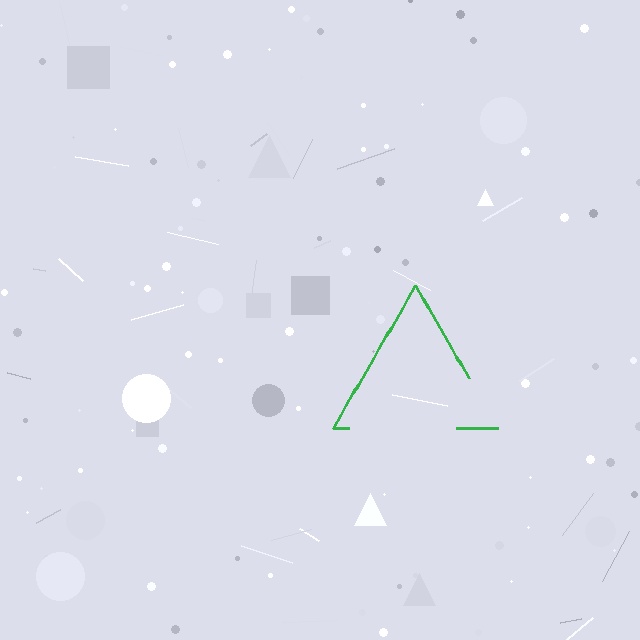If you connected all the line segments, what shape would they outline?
They would outline a triangle.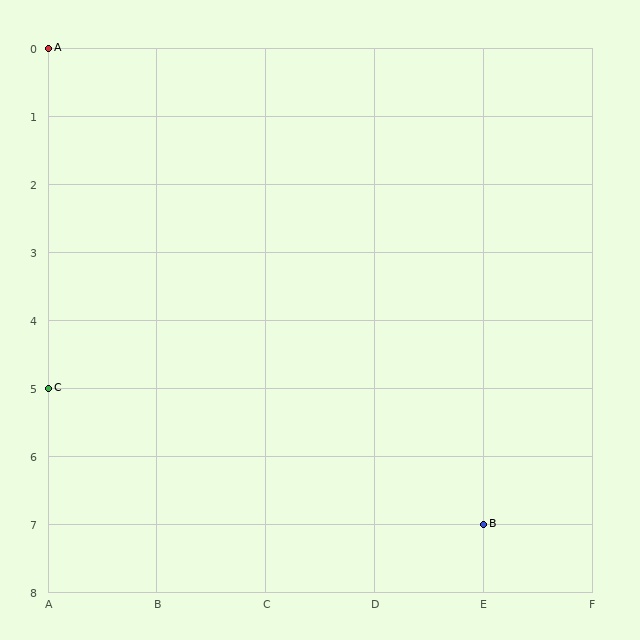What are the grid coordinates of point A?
Point A is at grid coordinates (A, 0).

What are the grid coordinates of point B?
Point B is at grid coordinates (E, 7).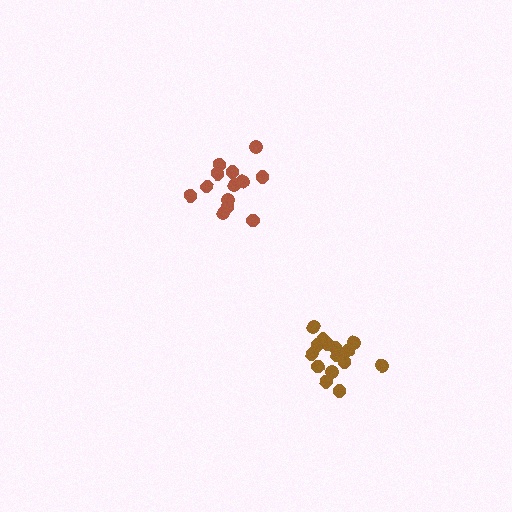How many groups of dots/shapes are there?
There are 2 groups.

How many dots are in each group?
Group 1: 13 dots, Group 2: 16 dots (29 total).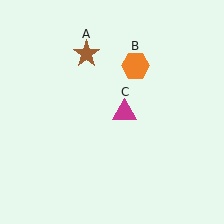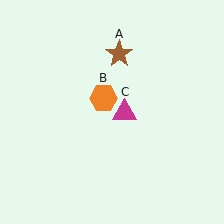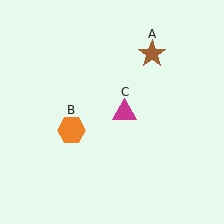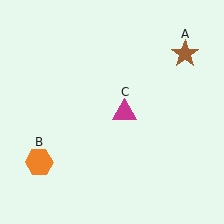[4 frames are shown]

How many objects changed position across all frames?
2 objects changed position: brown star (object A), orange hexagon (object B).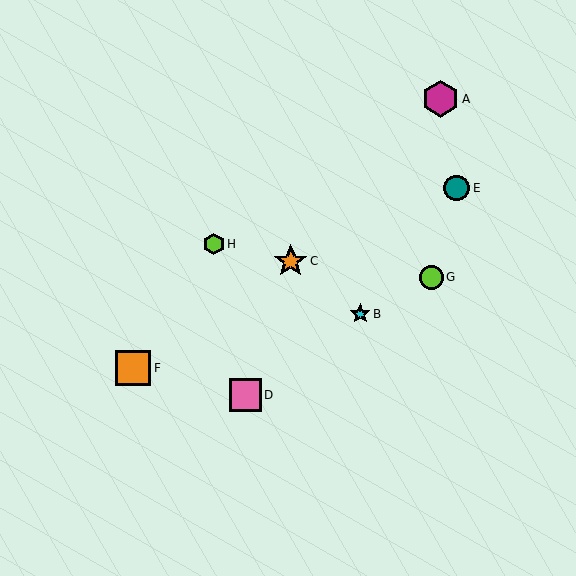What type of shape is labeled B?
Shape B is a cyan star.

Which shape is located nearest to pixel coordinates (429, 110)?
The magenta hexagon (labeled A) at (441, 99) is nearest to that location.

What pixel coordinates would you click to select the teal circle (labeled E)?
Click at (457, 188) to select the teal circle E.